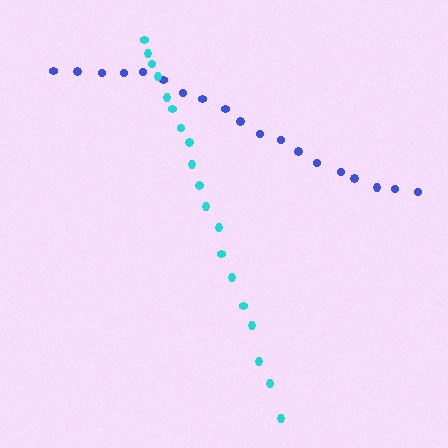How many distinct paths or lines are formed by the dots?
There are 2 distinct paths.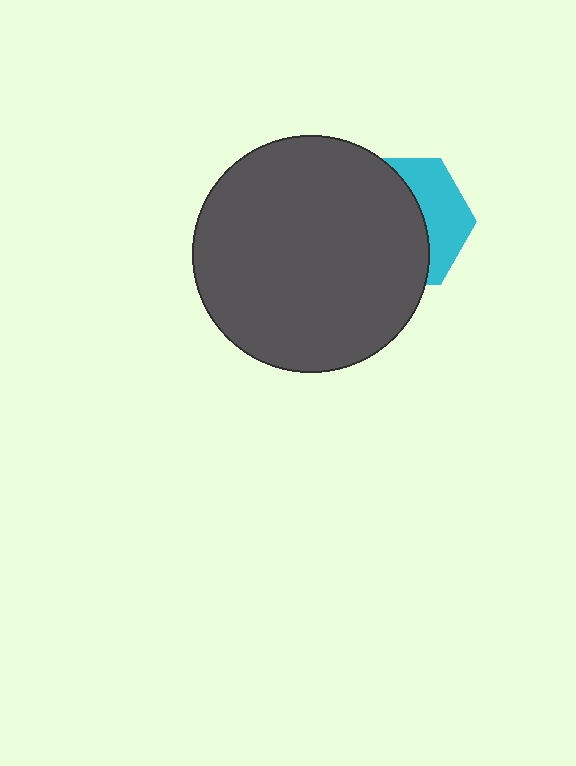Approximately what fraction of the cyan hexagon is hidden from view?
Roughly 63% of the cyan hexagon is hidden behind the dark gray circle.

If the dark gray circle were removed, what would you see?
You would see the complete cyan hexagon.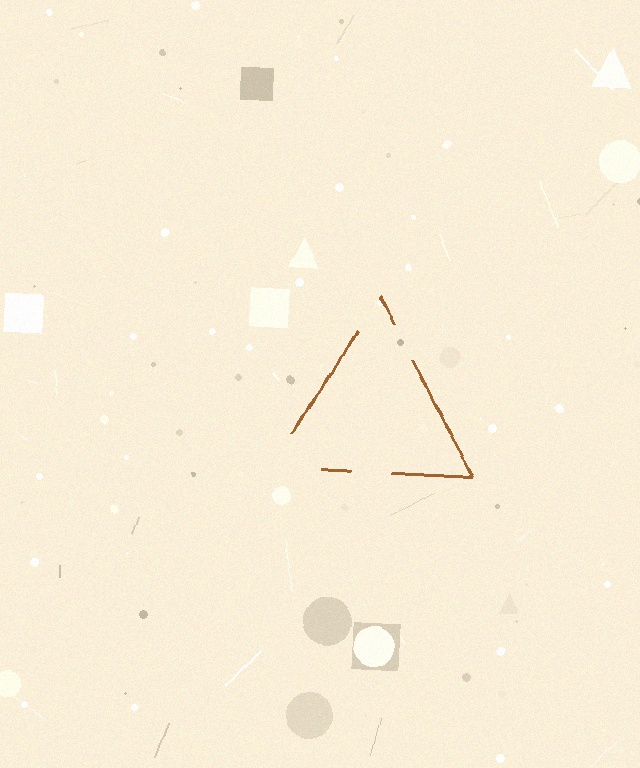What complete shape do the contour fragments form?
The contour fragments form a triangle.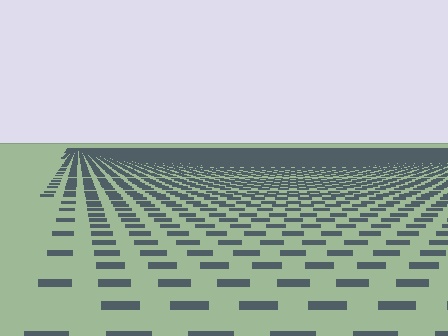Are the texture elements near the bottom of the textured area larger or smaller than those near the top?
Larger. Near the bottom, elements are closer to the viewer and appear at a bigger on-screen size.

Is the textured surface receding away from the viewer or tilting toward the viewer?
The surface is receding away from the viewer. Texture elements get smaller and denser toward the top.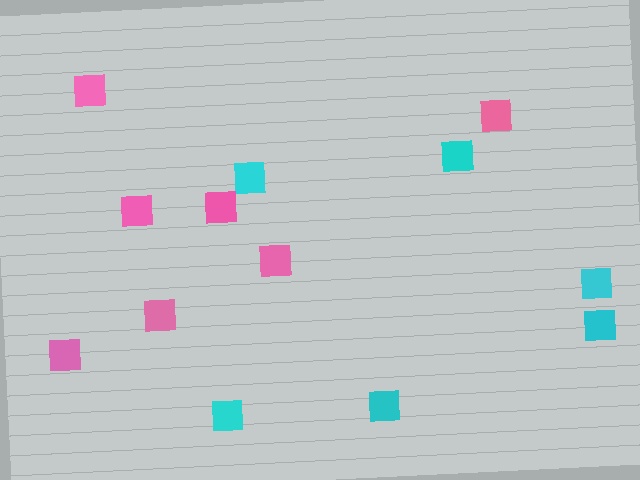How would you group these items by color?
There are 2 groups: one group of pink squares (7) and one group of cyan squares (6).